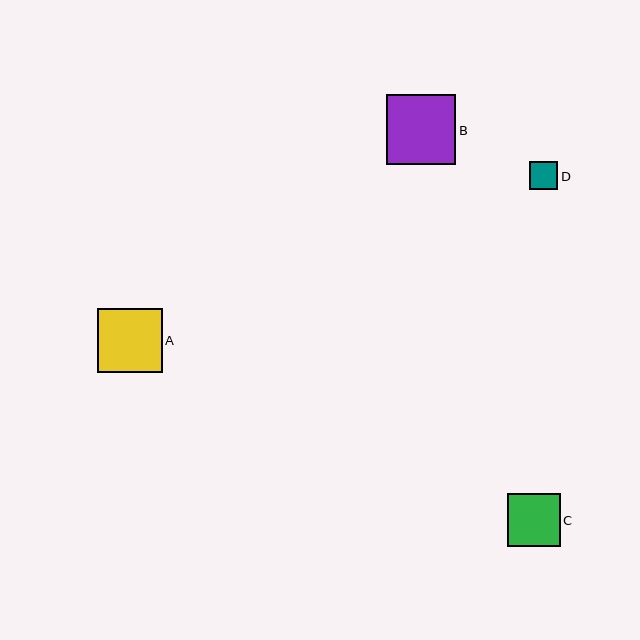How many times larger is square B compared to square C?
Square B is approximately 1.3 times the size of square C.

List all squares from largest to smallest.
From largest to smallest: B, A, C, D.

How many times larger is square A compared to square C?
Square A is approximately 1.2 times the size of square C.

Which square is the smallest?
Square D is the smallest with a size of approximately 28 pixels.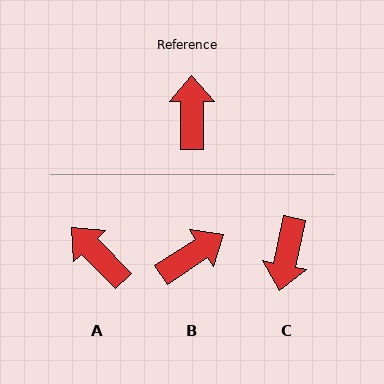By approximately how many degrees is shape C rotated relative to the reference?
Approximately 168 degrees counter-clockwise.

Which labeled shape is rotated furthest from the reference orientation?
C, about 168 degrees away.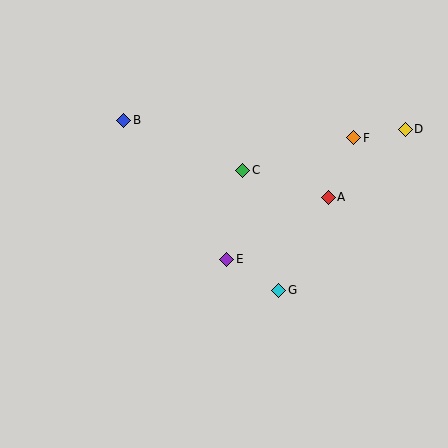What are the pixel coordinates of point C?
Point C is at (243, 170).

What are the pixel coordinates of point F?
Point F is at (354, 138).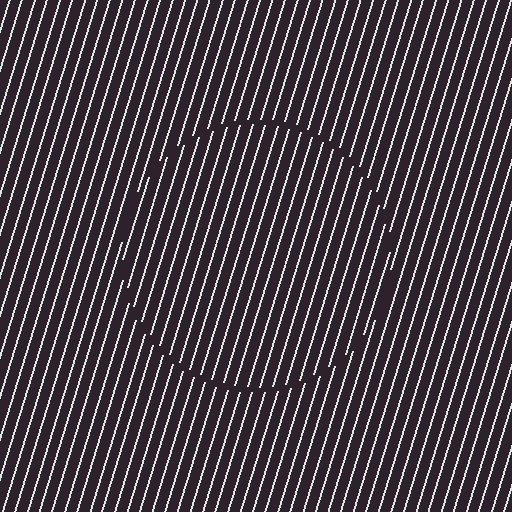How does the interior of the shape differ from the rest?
The interior of the shape contains the same grating, shifted by half a period — the contour is defined by the phase discontinuity where line-ends from the inner and outer gratings abut.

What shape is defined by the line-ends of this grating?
An illusory circle. The interior of the shape contains the same grating, shifted by half a period — the contour is defined by the phase discontinuity where line-ends from the inner and outer gratings abut.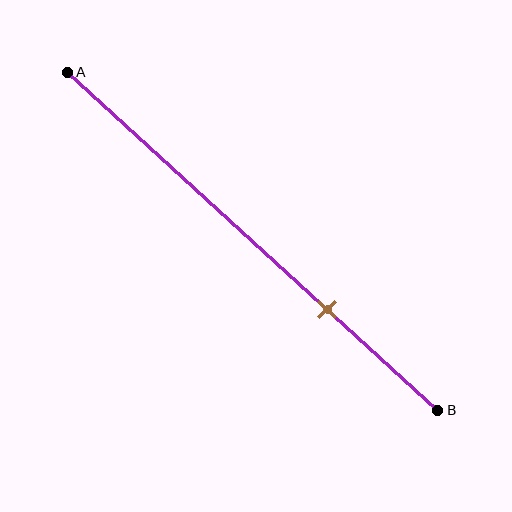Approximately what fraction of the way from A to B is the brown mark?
The brown mark is approximately 70% of the way from A to B.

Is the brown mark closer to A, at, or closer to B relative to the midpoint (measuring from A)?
The brown mark is closer to point B than the midpoint of segment AB.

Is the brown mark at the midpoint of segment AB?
No, the mark is at about 70% from A, not at the 50% midpoint.